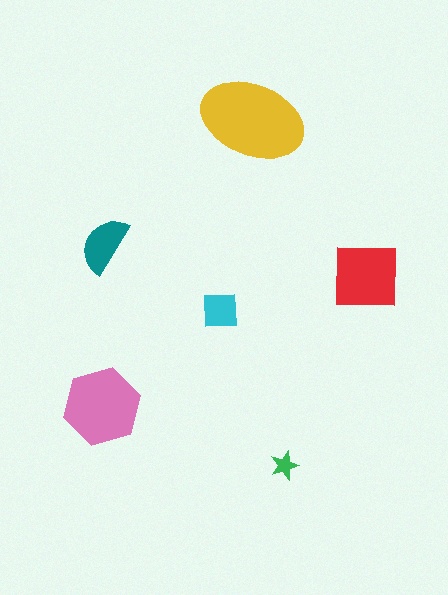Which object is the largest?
The yellow ellipse.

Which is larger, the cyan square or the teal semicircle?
The teal semicircle.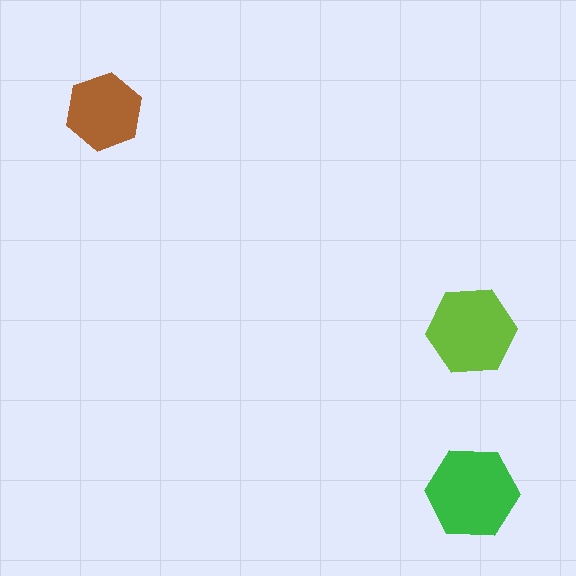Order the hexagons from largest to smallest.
the green one, the lime one, the brown one.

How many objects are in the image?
There are 3 objects in the image.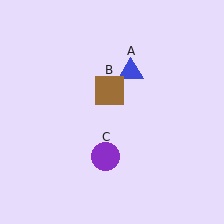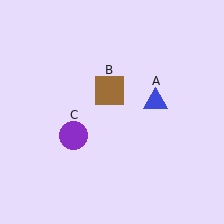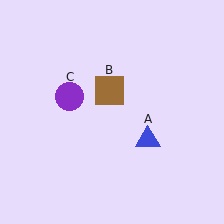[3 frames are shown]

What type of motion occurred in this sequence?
The blue triangle (object A), purple circle (object C) rotated clockwise around the center of the scene.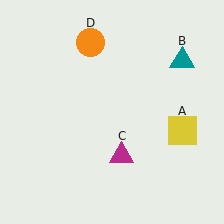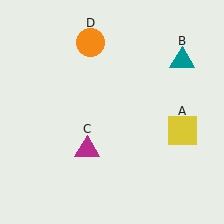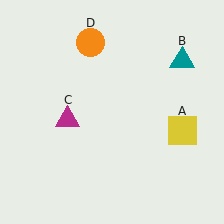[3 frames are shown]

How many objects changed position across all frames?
1 object changed position: magenta triangle (object C).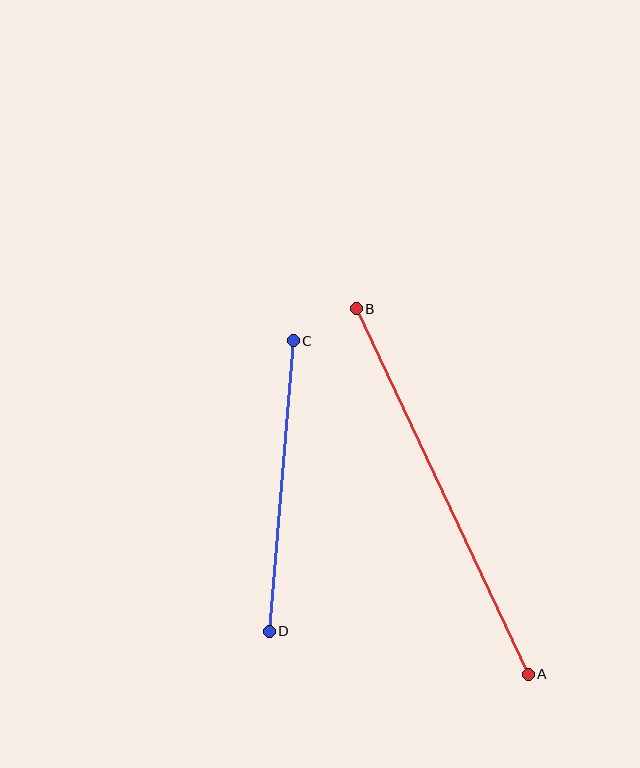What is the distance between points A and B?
The distance is approximately 404 pixels.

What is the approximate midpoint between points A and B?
The midpoint is at approximately (442, 491) pixels.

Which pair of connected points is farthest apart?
Points A and B are farthest apart.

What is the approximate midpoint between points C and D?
The midpoint is at approximately (281, 486) pixels.